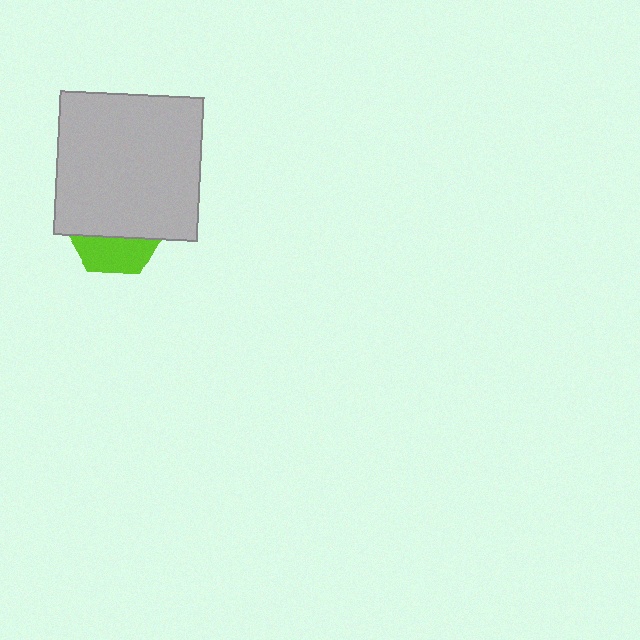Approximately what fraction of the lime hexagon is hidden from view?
Roughly 64% of the lime hexagon is hidden behind the light gray square.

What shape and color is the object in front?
The object in front is a light gray square.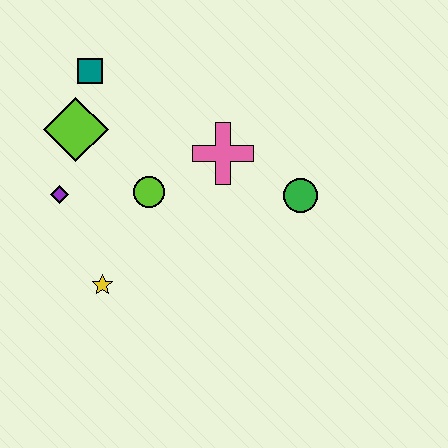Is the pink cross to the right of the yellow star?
Yes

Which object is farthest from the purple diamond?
The green circle is farthest from the purple diamond.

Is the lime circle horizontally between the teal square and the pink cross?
Yes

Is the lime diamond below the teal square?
Yes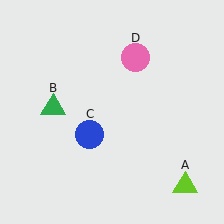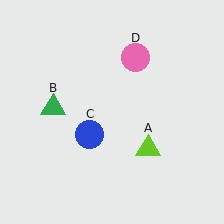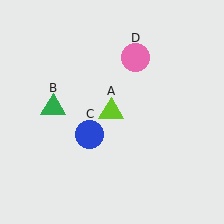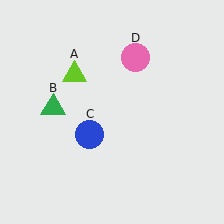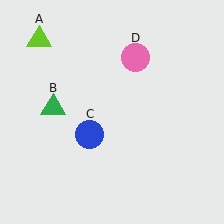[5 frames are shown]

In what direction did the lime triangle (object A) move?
The lime triangle (object A) moved up and to the left.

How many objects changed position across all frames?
1 object changed position: lime triangle (object A).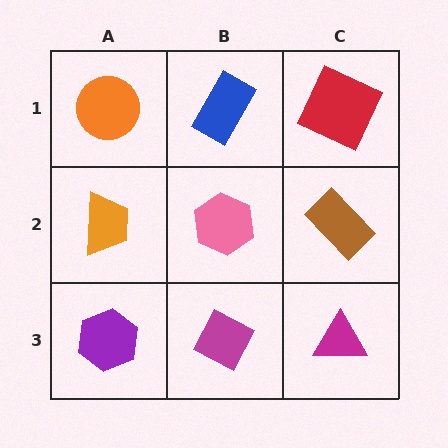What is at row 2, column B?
A pink hexagon.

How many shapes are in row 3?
3 shapes.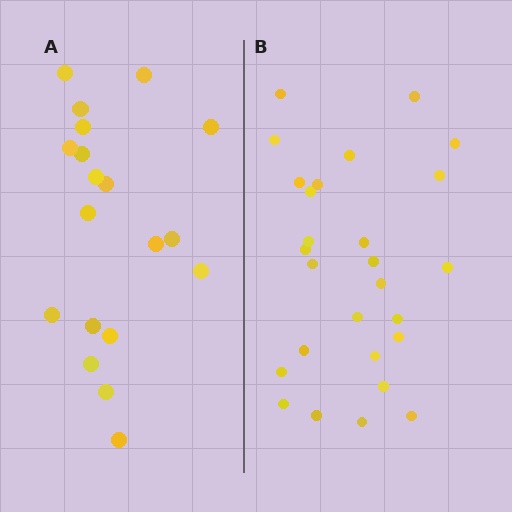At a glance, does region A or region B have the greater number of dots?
Region B (the right region) has more dots.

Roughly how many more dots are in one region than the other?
Region B has roughly 8 or so more dots than region A.